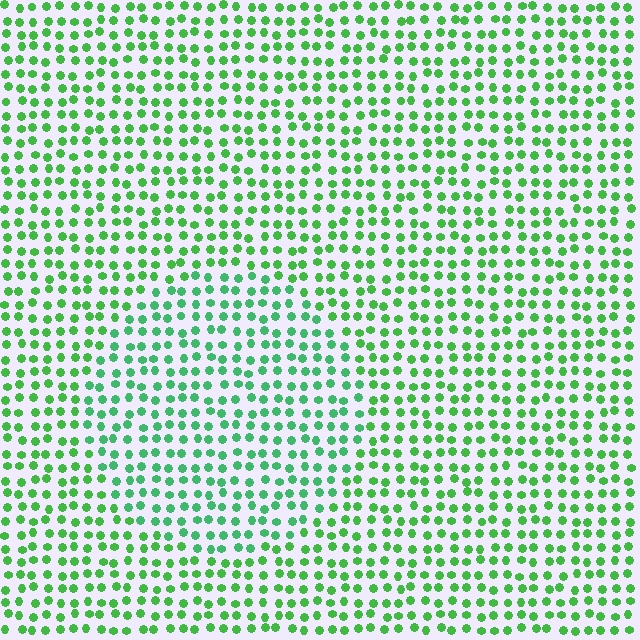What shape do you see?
I see a circle.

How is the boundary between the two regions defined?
The boundary is defined purely by a slight shift in hue (about 21 degrees). Spacing, size, and orientation are identical on both sides.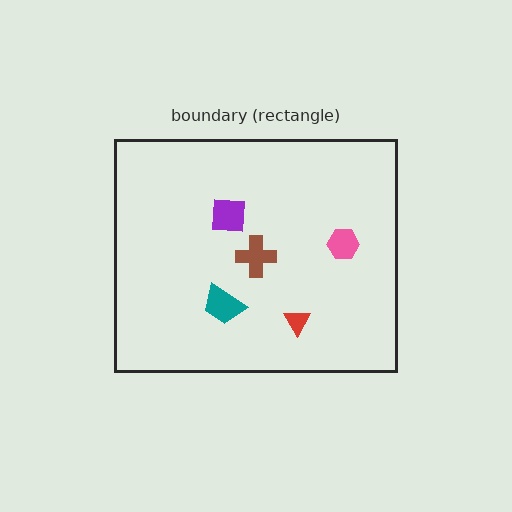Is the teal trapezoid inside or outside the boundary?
Inside.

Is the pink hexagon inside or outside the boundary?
Inside.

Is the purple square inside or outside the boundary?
Inside.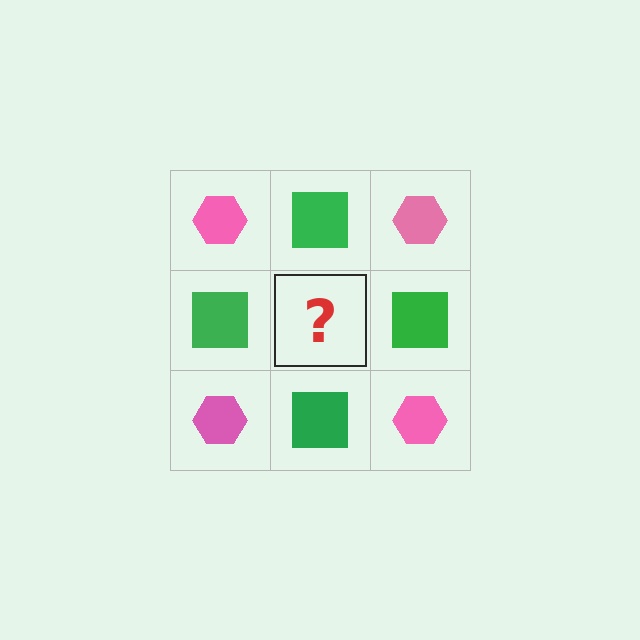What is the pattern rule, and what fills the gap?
The rule is that it alternates pink hexagon and green square in a checkerboard pattern. The gap should be filled with a pink hexagon.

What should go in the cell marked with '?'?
The missing cell should contain a pink hexagon.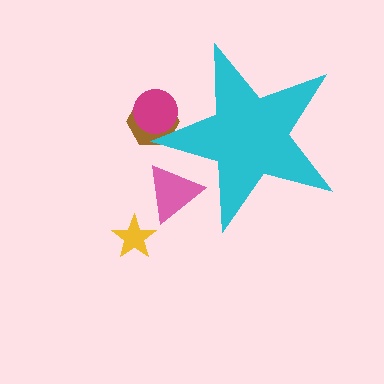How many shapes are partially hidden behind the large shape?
3 shapes are partially hidden.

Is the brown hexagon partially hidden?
Yes, the brown hexagon is partially hidden behind the cyan star.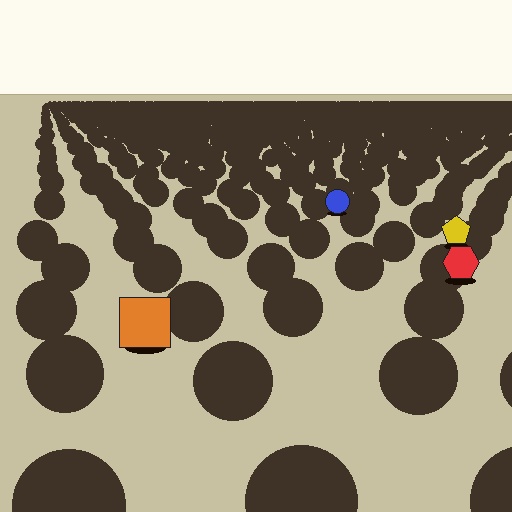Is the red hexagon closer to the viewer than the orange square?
No. The orange square is closer — you can tell from the texture gradient: the ground texture is coarser near it.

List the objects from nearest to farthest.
From nearest to farthest: the orange square, the red hexagon, the yellow pentagon, the blue circle.